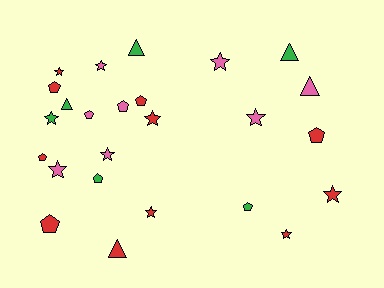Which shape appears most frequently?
Star, with 11 objects.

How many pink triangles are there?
There is 1 pink triangle.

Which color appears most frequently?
Red, with 11 objects.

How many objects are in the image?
There are 25 objects.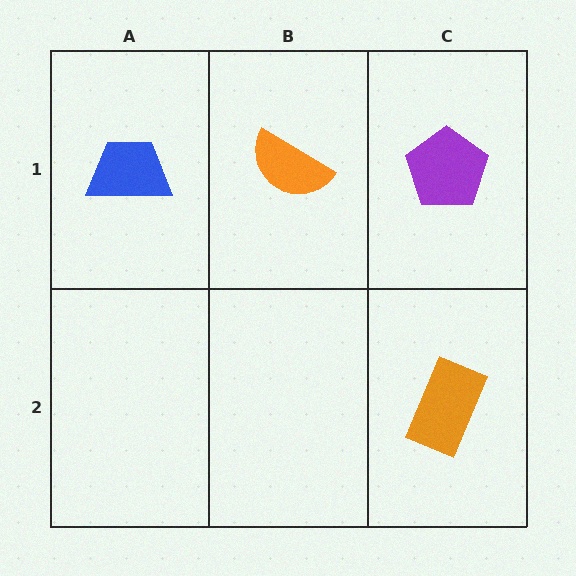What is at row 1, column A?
A blue trapezoid.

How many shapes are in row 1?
3 shapes.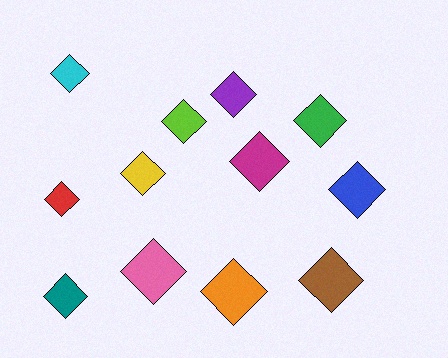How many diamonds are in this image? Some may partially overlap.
There are 12 diamonds.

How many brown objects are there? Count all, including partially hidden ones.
There is 1 brown object.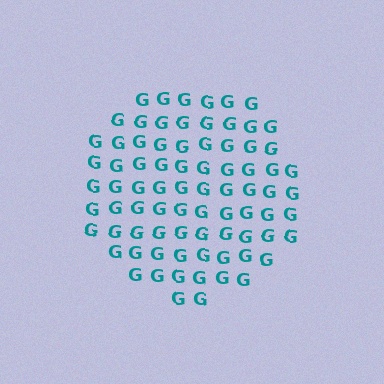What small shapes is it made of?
It is made of small letter G's.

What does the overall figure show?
The overall figure shows a circle.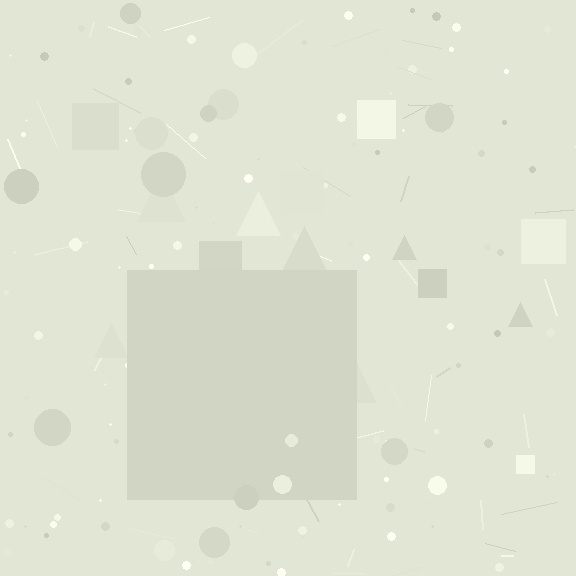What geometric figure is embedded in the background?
A square is embedded in the background.